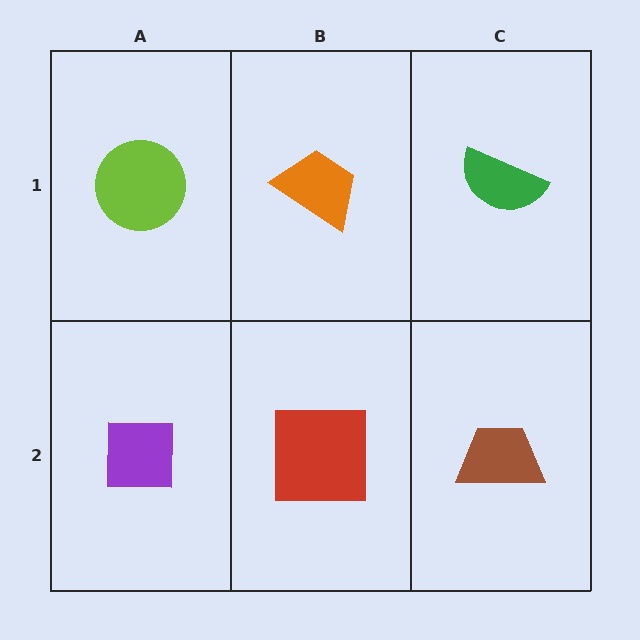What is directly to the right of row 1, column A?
An orange trapezoid.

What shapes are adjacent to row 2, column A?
A lime circle (row 1, column A), a red square (row 2, column B).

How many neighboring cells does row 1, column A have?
2.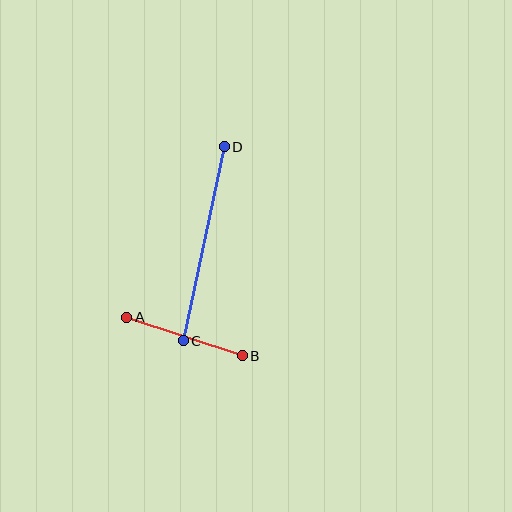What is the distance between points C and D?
The distance is approximately 199 pixels.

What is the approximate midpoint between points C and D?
The midpoint is at approximately (204, 244) pixels.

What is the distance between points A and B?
The distance is approximately 122 pixels.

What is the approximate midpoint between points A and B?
The midpoint is at approximately (185, 336) pixels.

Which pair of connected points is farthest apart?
Points C and D are farthest apart.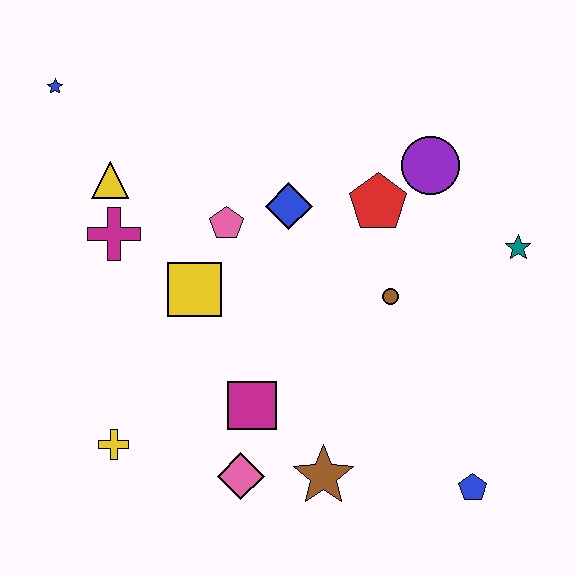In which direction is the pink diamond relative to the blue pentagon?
The pink diamond is to the left of the blue pentagon.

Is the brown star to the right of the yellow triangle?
Yes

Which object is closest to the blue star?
The yellow triangle is closest to the blue star.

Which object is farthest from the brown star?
The blue star is farthest from the brown star.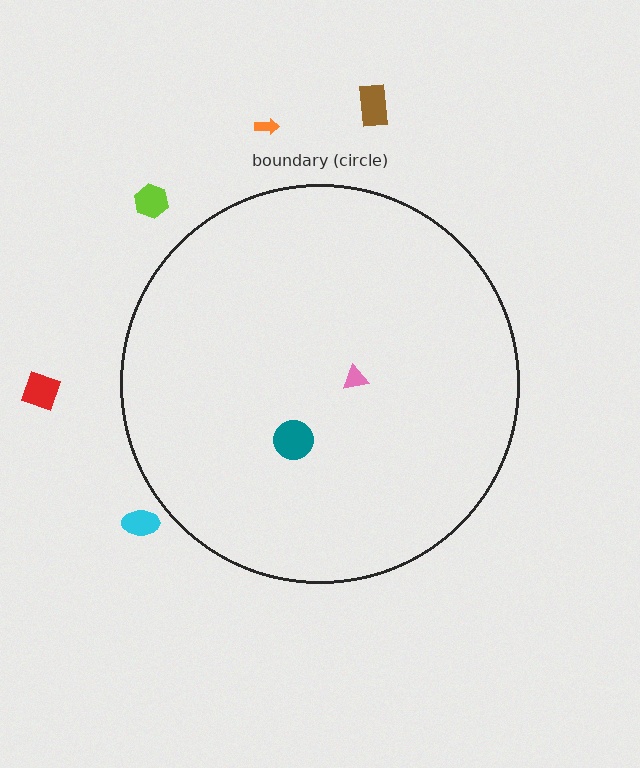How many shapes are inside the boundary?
2 inside, 5 outside.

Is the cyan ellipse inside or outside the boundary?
Outside.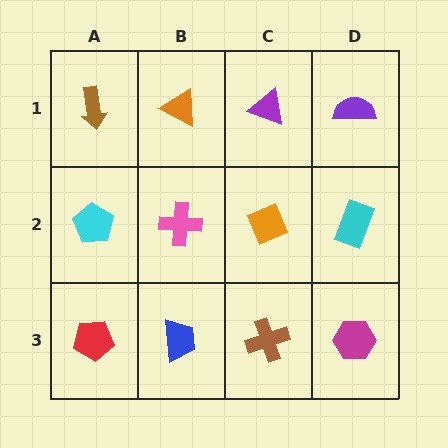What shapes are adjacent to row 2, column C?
A purple triangle (row 1, column C), a brown cross (row 3, column C), a pink cross (row 2, column B), a cyan rectangle (row 2, column D).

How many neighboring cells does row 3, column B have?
3.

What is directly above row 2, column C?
A purple triangle.